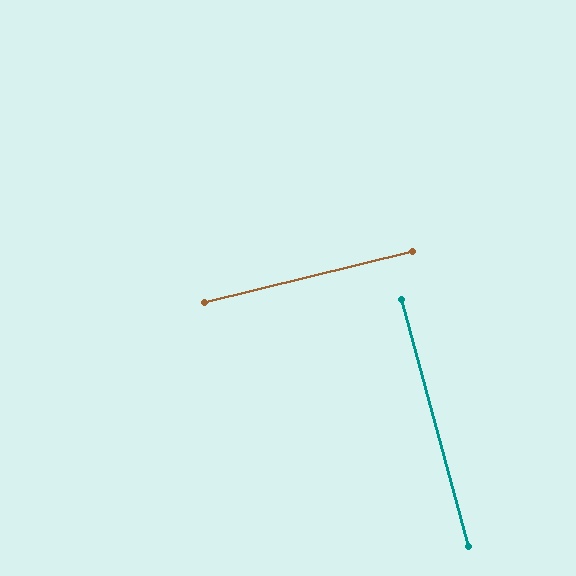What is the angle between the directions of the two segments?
Approximately 89 degrees.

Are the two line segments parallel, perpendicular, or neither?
Perpendicular — they meet at approximately 89°.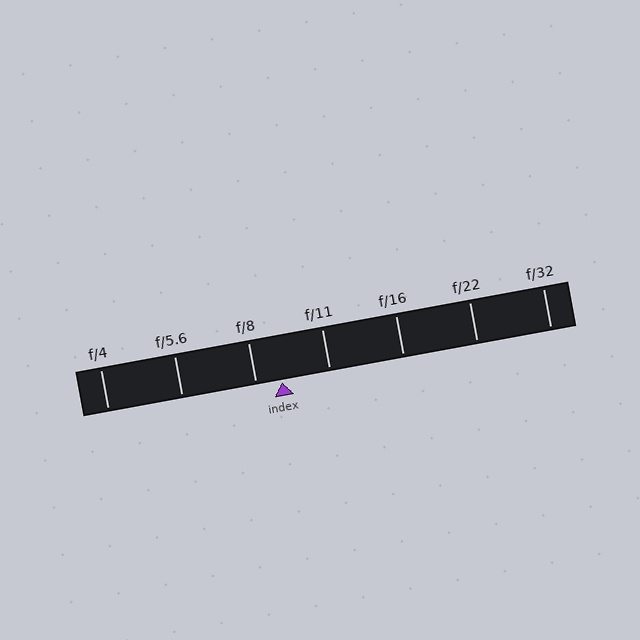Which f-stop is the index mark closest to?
The index mark is closest to f/8.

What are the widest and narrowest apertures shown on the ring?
The widest aperture shown is f/4 and the narrowest is f/32.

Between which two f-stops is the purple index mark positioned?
The index mark is between f/8 and f/11.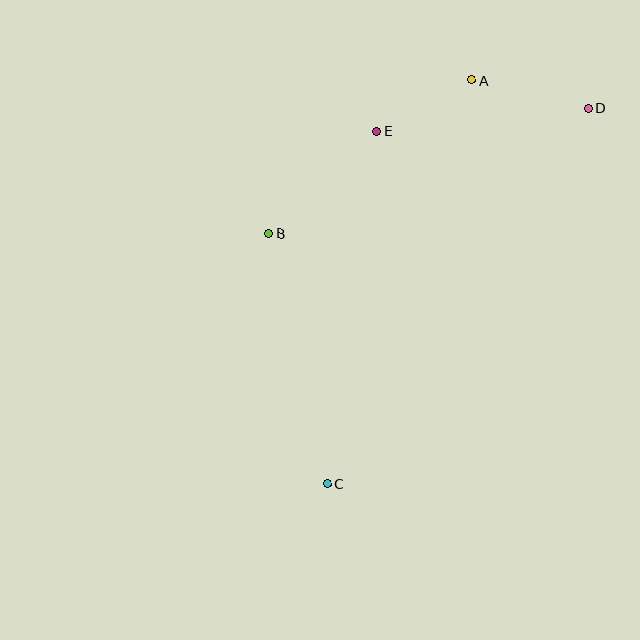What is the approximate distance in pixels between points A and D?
The distance between A and D is approximately 120 pixels.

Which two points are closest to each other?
Points A and E are closest to each other.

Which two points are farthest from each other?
Points C and D are farthest from each other.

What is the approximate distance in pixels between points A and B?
The distance between A and B is approximately 254 pixels.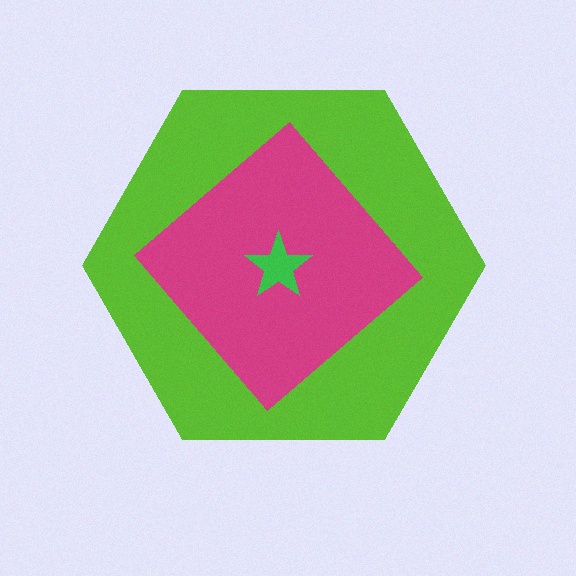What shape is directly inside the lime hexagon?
The magenta diamond.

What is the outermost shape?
The lime hexagon.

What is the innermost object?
The green star.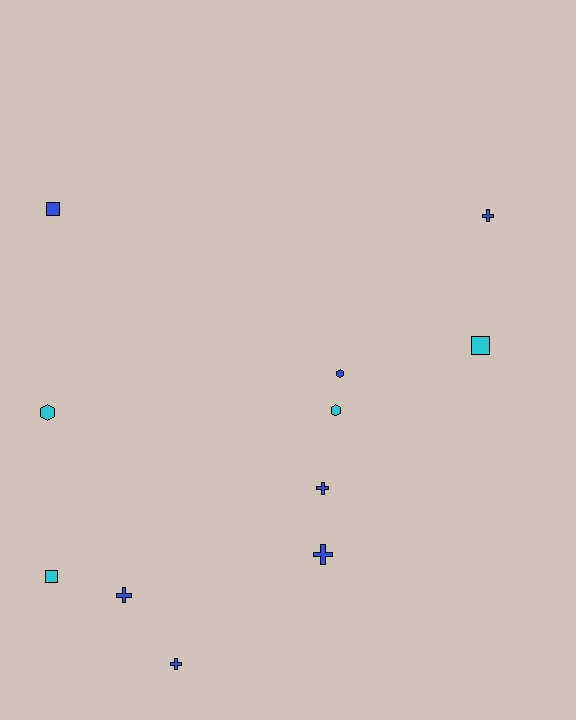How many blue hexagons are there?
There is 1 blue hexagon.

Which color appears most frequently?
Blue, with 7 objects.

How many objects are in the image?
There are 11 objects.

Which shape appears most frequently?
Cross, with 5 objects.